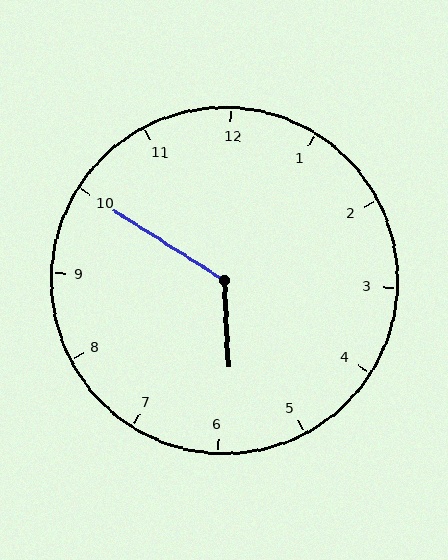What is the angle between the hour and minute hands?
Approximately 125 degrees.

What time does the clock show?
5:50.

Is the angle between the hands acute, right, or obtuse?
It is obtuse.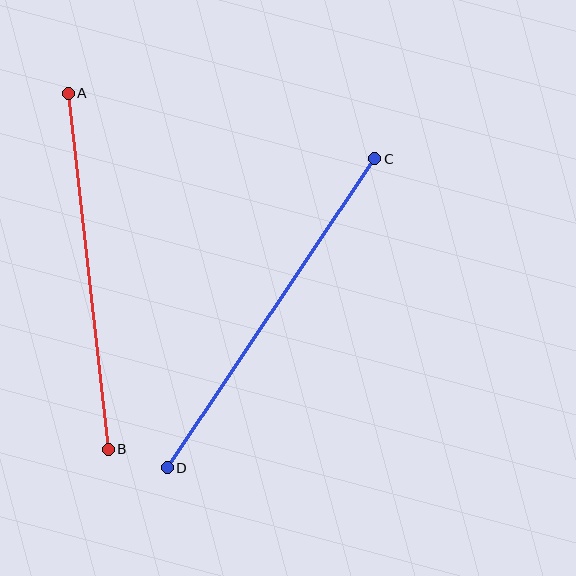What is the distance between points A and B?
The distance is approximately 358 pixels.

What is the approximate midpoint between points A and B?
The midpoint is at approximately (88, 271) pixels.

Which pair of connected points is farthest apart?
Points C and D are farthest apart.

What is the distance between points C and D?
The distance is approximately 372 pixels.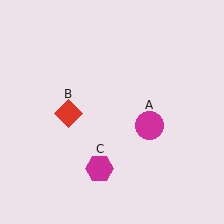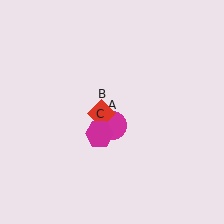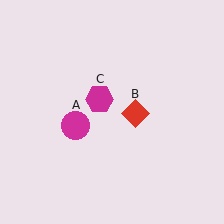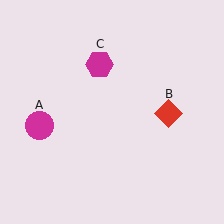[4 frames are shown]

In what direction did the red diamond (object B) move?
The red diamond (object B) moved right.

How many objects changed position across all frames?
3 objects changed position: magenta circle (object A), red diamond (object B), magenta hexagon (object C).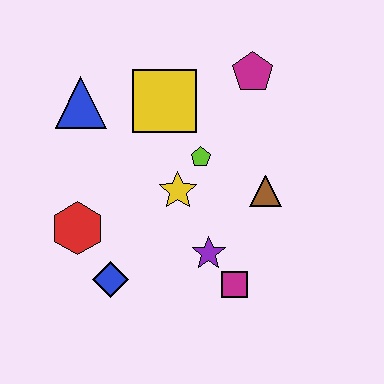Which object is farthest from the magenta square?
The blue triangle is farthest from the magenta square.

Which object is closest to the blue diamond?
The red hexagon is closest to the blue diamond.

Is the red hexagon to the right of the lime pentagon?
No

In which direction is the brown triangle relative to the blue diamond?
The brown triangle is to the right of the blue diamond.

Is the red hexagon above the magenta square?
Yes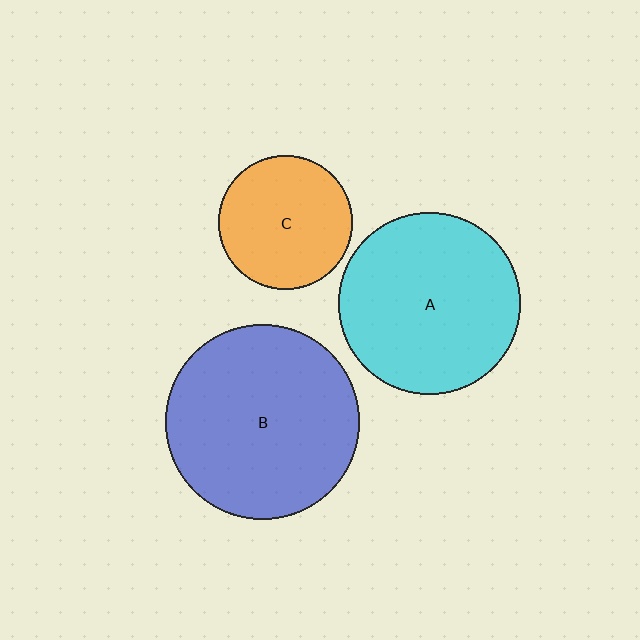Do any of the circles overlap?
No, none of the circles overlap.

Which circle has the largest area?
Circle B (blue).